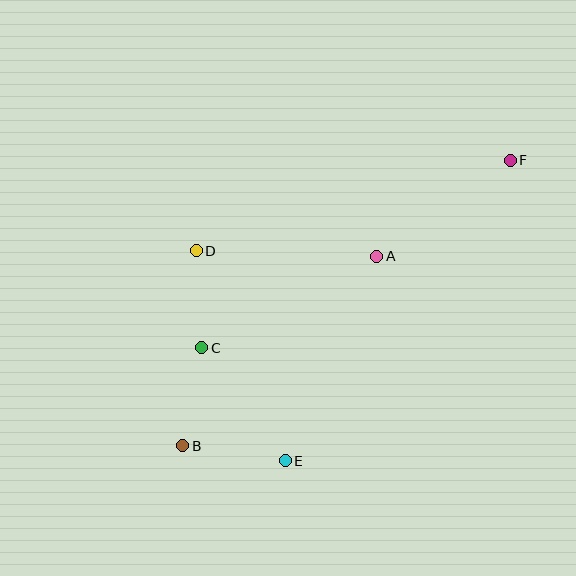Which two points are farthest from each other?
Points B and F are farthest from each other.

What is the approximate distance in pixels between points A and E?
The distance between A and E is approximately 224 pixels.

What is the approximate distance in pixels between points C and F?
The distance between C and F is approximately 361 pixels.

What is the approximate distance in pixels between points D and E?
The distance between D and E is approximately 228 pixels.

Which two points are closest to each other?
Points C and D are closest to each other.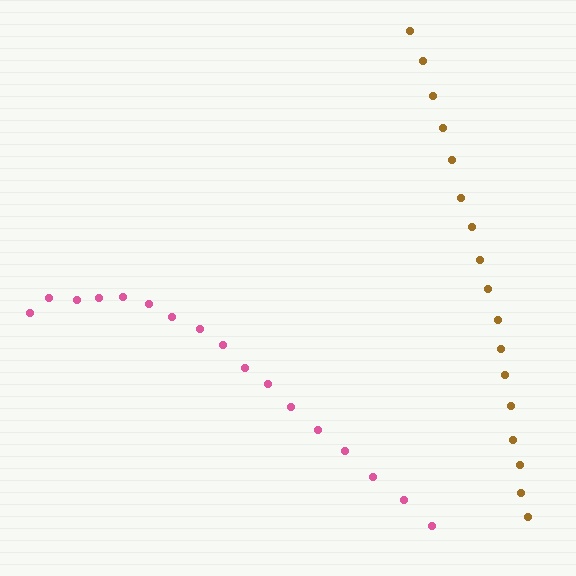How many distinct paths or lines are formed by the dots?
There are 2 distinct paths.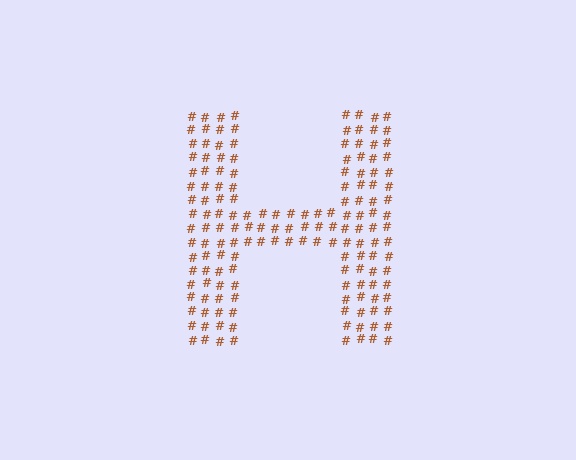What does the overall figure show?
The overall figure shows the letter H.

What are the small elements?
The small elements are hash symbols.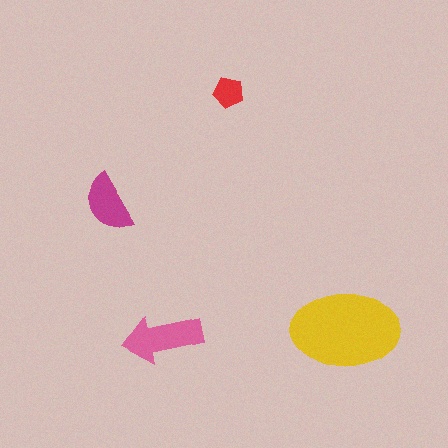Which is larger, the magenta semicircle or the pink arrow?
The pink arrow.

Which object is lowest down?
The pink arrow is bottommost.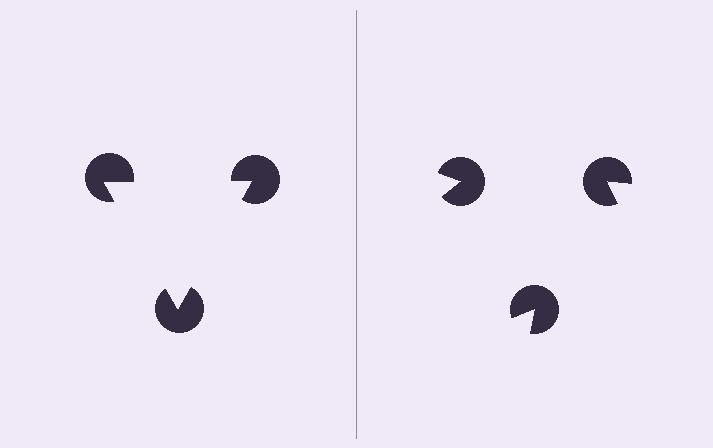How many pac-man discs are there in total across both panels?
6 — 3 on each side.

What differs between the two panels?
The pac-man discs are positioned identically on both sides; only the wedge orientations differ. On the left they align to a triangle; on the right they are misaligned.